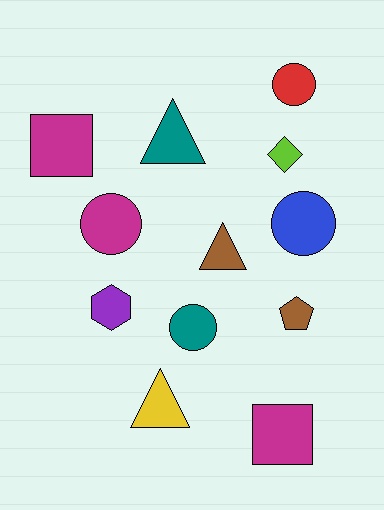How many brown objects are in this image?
There are 2 brown objects.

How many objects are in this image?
There are 12 objects.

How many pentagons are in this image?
There is 1 pentagon.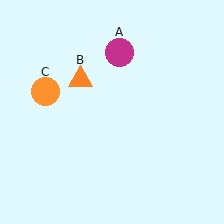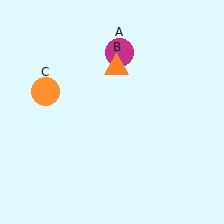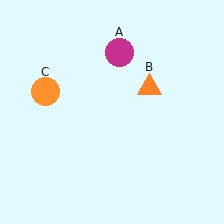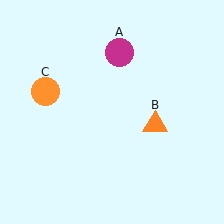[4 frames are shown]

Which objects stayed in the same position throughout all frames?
Magenta circle (object A) and orange circle (object C) remained stationary.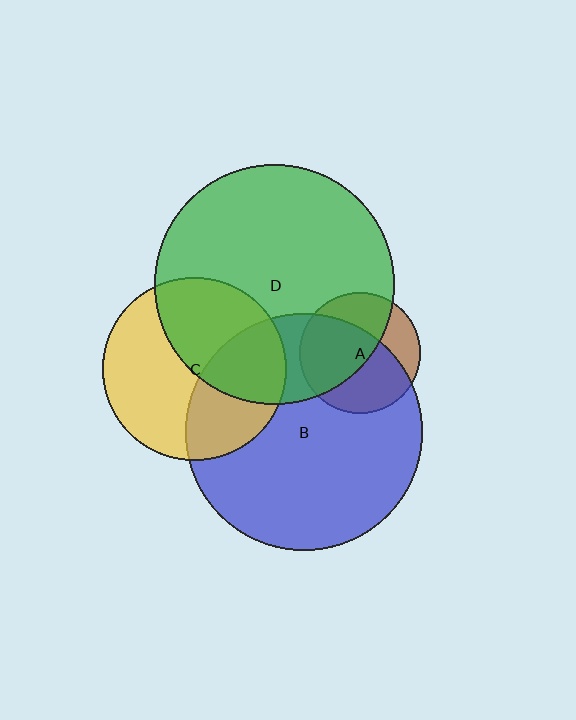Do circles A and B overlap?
Yes.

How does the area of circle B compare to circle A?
Approximately 3.9 times.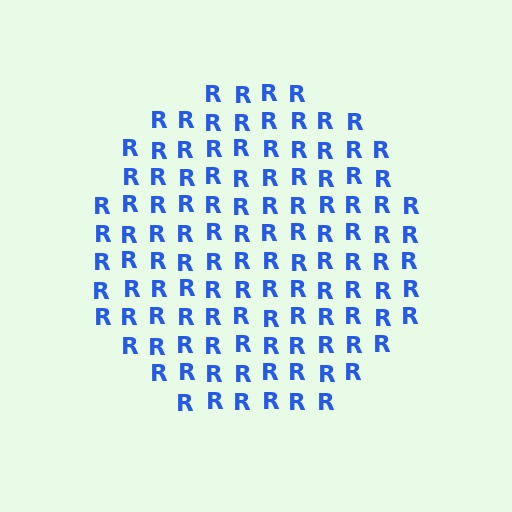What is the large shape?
The large shape is a circle.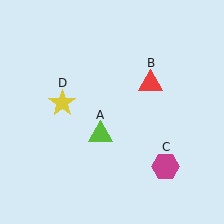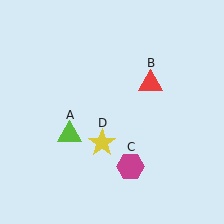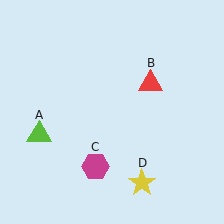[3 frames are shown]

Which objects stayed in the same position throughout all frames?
Red triangle (object B) remained stationary.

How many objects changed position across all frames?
3 objects changed position: lime triangle (object A), magenta hexagon (object C), yellow star (object D).